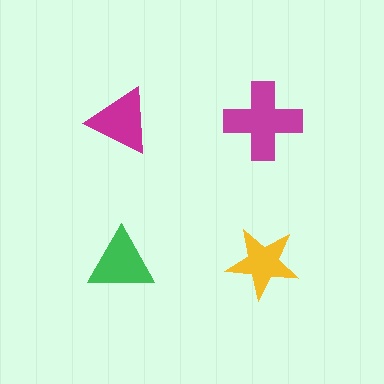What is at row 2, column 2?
A yellow star.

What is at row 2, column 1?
A green triangle.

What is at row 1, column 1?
A magenta triangle.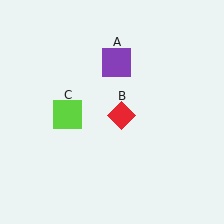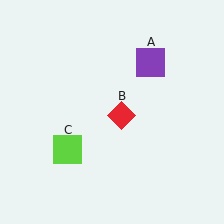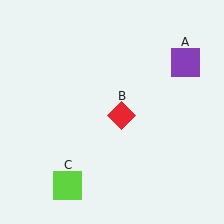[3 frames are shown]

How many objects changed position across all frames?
2 objects changed position: purple square (object A), lime square (object C).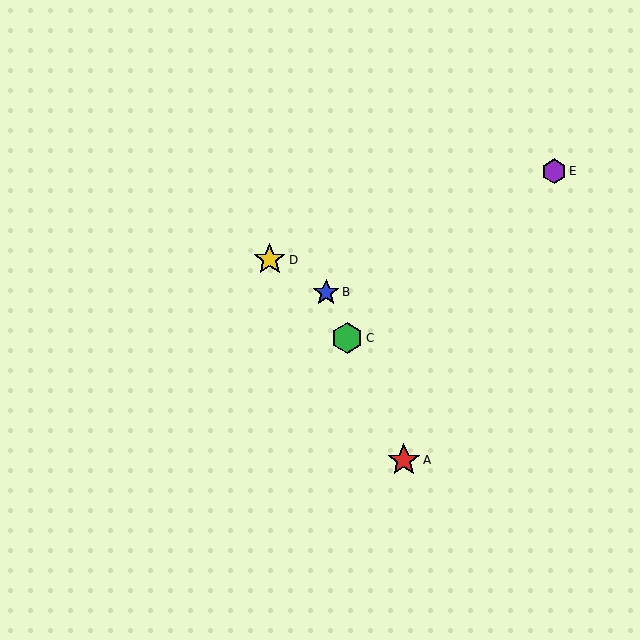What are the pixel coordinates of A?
Object A is at (404, 460).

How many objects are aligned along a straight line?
3 objects (A, B, C) are aligned along a straight line.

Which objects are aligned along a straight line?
Objects A, B, C are aligned along a straight line.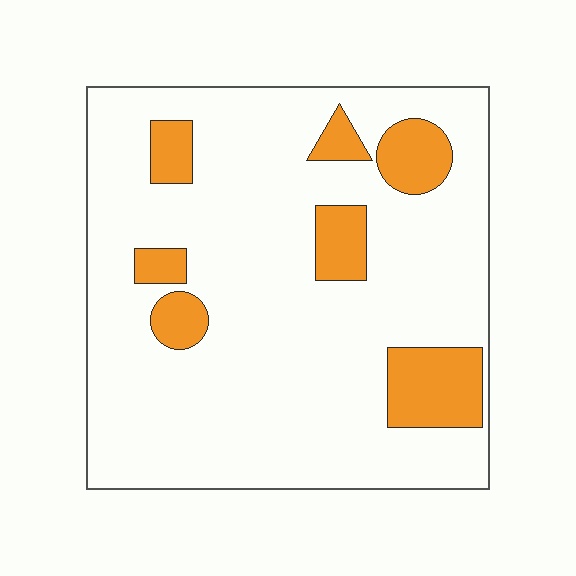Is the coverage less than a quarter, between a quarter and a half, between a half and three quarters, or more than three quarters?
Less than a quarter.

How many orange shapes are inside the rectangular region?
7.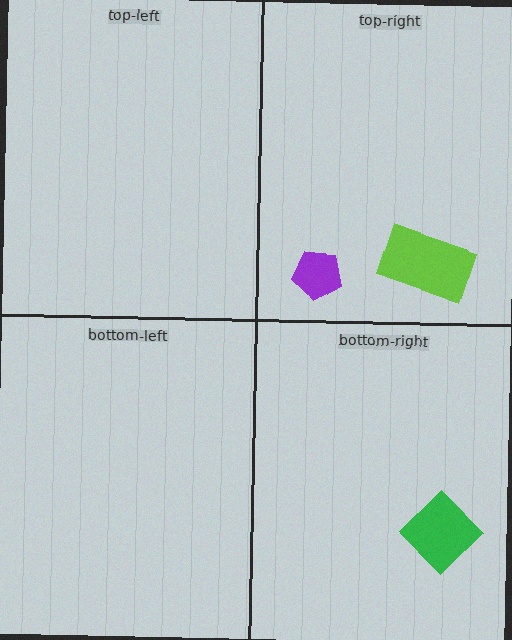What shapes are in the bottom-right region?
The green diamond.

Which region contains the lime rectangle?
The top-right region.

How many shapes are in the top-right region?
2.